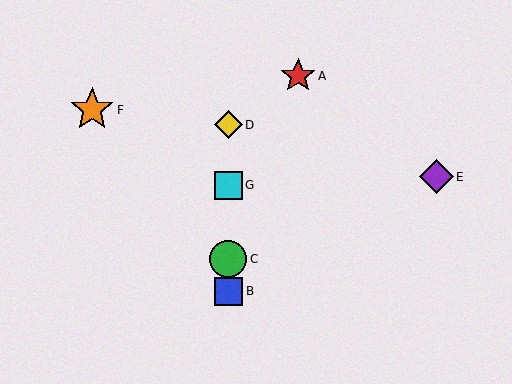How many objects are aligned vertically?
4 objects (B, C, D, G) are aligned vertically.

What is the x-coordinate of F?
Object F is at x≈92.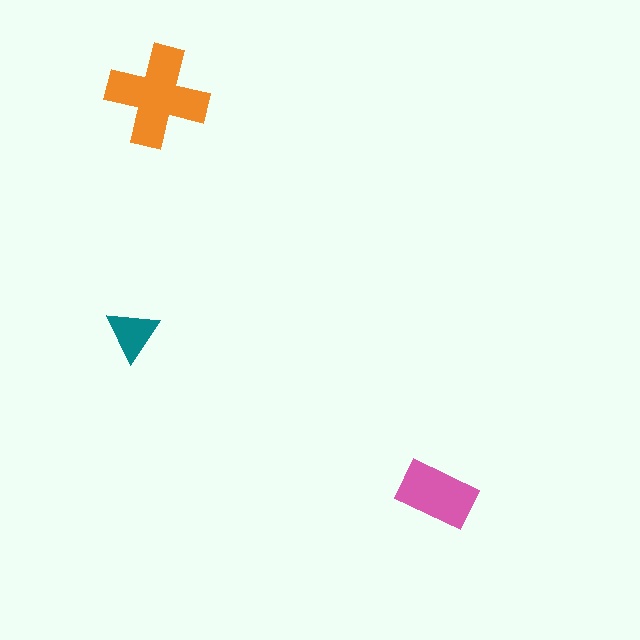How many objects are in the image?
There are 3 objects in the image.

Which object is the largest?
The orange cross.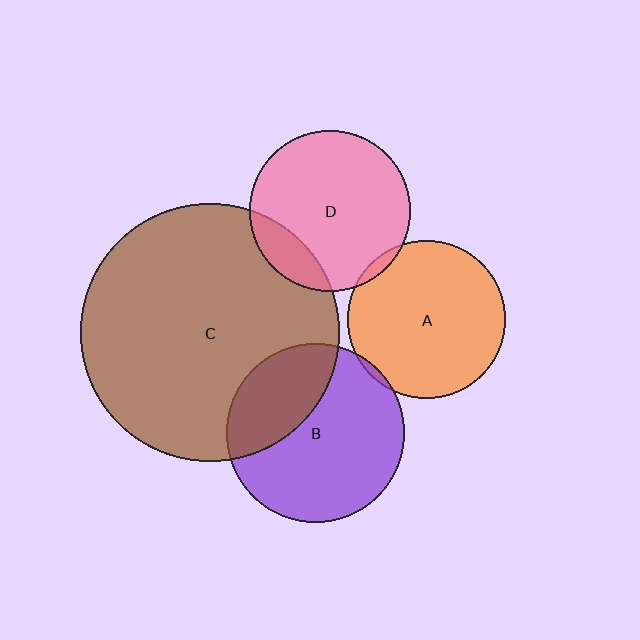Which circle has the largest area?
Circle C (brown).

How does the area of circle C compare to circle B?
Approximately 2.1 times.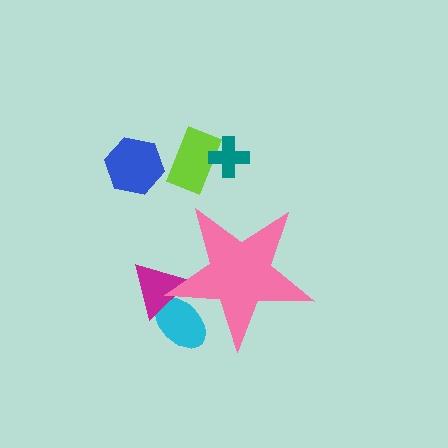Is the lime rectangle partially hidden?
No, the lime rectangle is fully visible.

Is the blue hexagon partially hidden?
No, the blue hexagon is fully visible.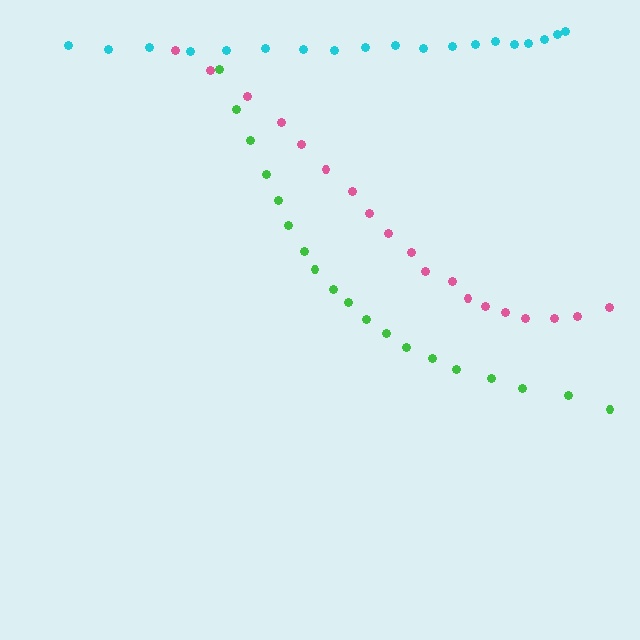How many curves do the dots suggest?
There are 3 distinct paths.